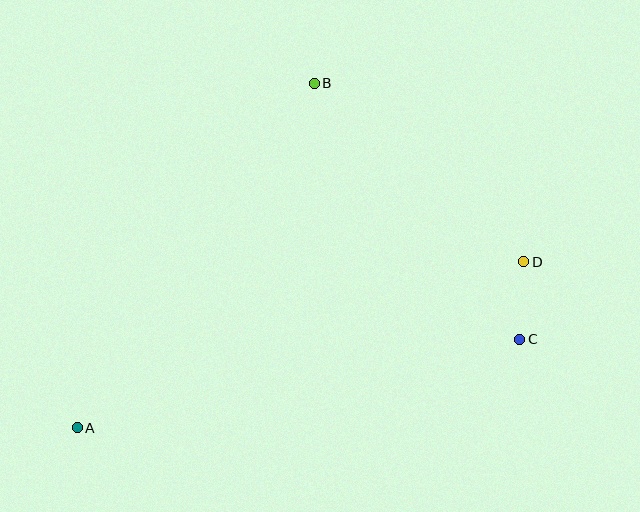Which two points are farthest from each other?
Points A and D are farthest from each other.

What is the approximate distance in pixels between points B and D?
The distance between B and D is approximately 275 pixels.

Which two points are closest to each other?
Points C and D are closest to each other.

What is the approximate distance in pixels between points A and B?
The distance between A and B is approximately 418 pixels.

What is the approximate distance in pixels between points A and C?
The distance between A and C is approximately 451 pixels.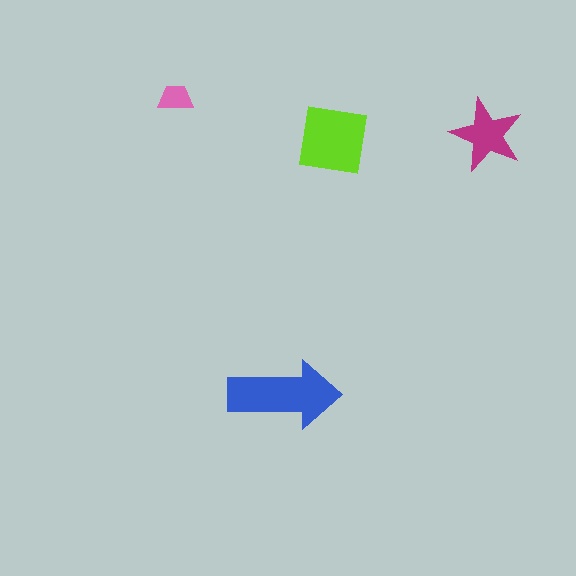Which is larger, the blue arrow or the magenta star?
The blue arrow.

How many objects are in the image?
There are 4 objects in the image.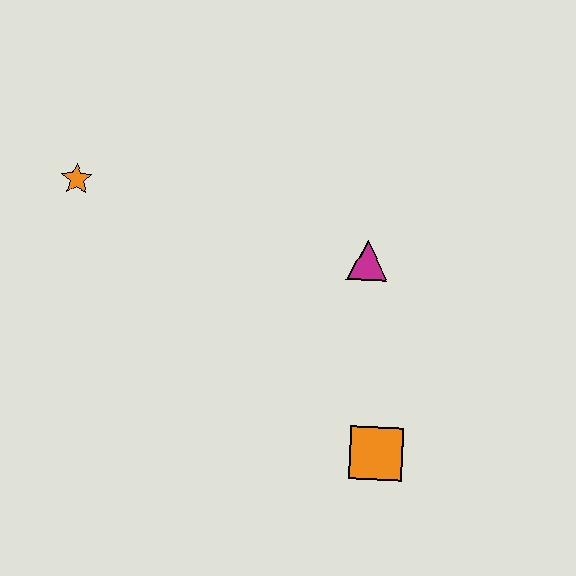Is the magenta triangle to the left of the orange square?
Yes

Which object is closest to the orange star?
The magenta triangle is closest to the orange star.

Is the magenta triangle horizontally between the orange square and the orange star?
Yes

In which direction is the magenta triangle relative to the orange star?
The magenta triangle is to the right of the orange star.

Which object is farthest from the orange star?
The orange square is farthest from the orange star.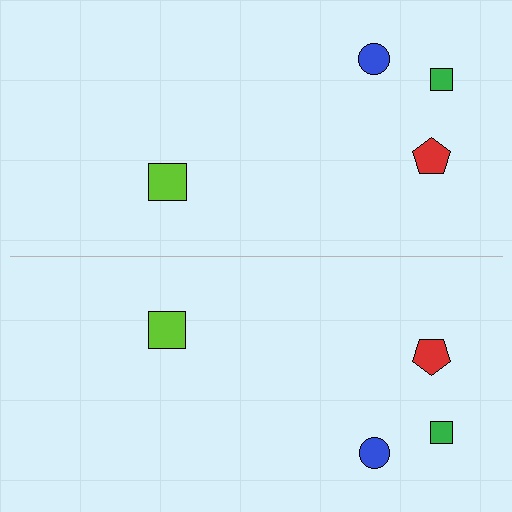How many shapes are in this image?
There are 8 shapes in this image.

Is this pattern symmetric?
Yes, this pattern has bilateral (reflection) symmetry.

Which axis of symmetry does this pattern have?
The pattern has a horizontal axis of symmetry running through the center of the image.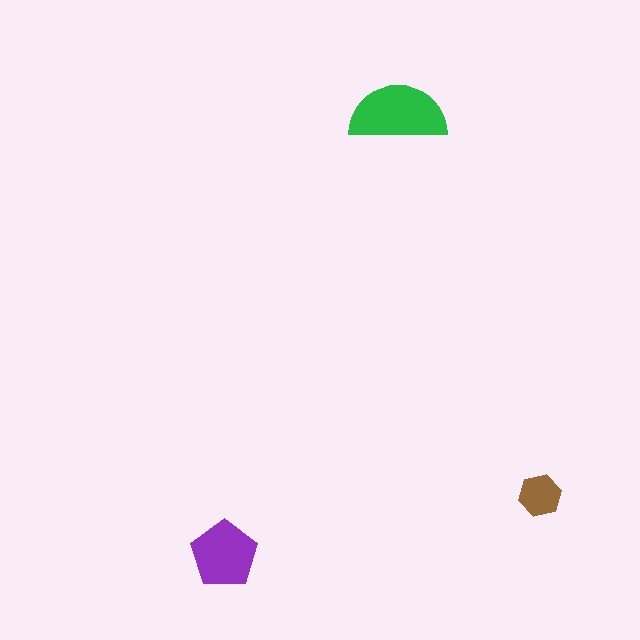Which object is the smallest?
The brown hexagon.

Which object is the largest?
The green semicircle.